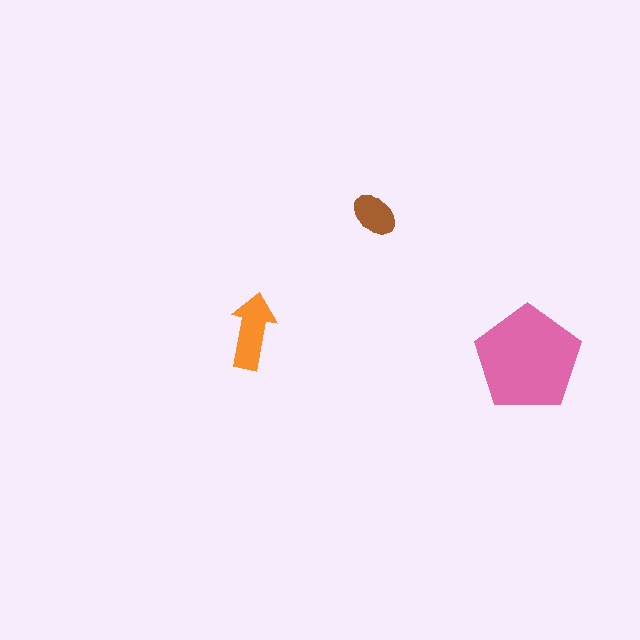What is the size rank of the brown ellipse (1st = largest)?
3rd.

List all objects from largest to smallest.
The pink pentagon, the orange arrow, the brown ellipse.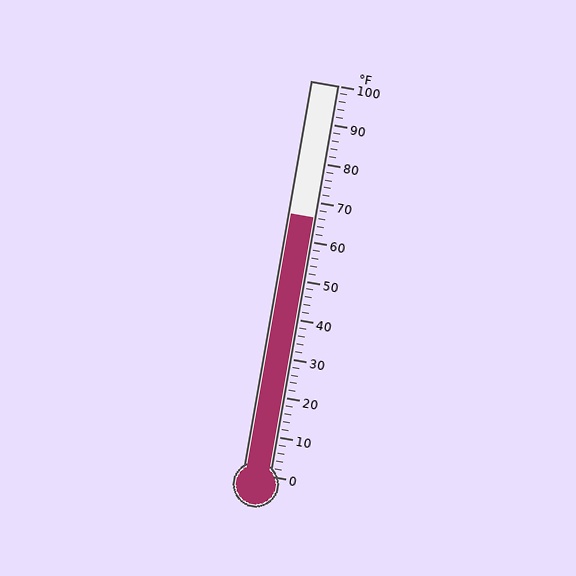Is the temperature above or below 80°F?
The temperature is below 80°F.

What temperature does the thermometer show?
The thermometer shows approximately 66°F.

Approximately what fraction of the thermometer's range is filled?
The thermometer is filled to approximately 65% of its range.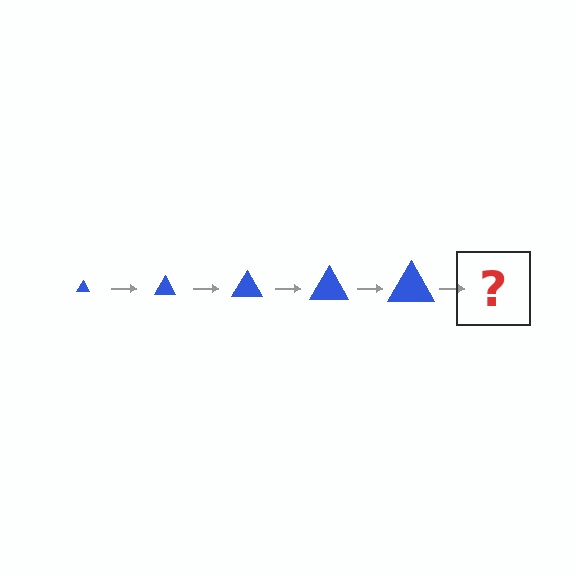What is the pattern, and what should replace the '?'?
The pattern is that the triangle gets progressively larger each step. The '?' should be a blue triangle, larger than the previous one.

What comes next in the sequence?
The next element should be a blue triangle, larger than the previous one.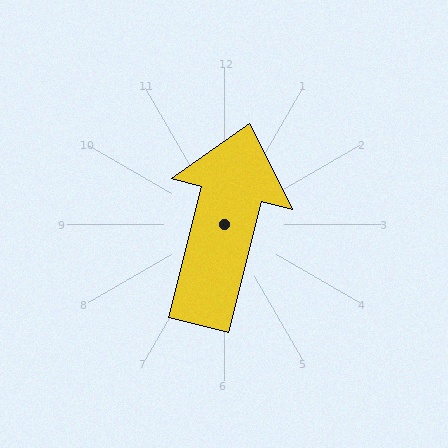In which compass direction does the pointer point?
North.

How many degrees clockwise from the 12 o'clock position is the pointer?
Approximately 14 degrees.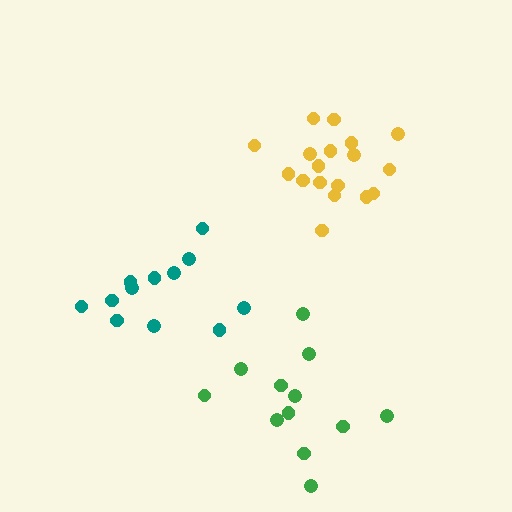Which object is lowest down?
The green cluster is bottommost.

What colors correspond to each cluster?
The clusters are colored: yellow, teal, green.